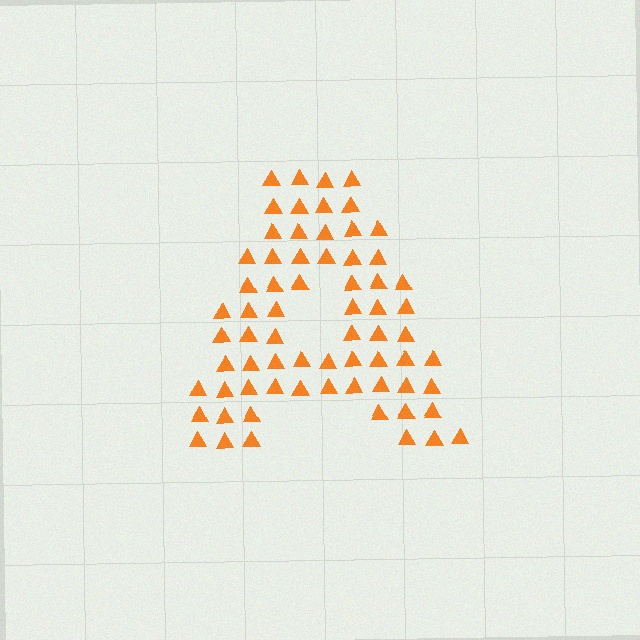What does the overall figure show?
The overall figure shows the letter A.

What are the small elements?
The small elements are triangles.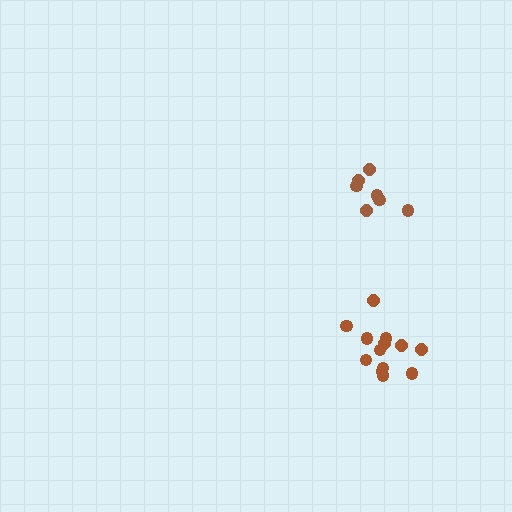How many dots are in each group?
Group 1: 13 dots, Group 2: 7 dots (20 total).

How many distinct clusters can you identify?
There are 2 distinct clusters.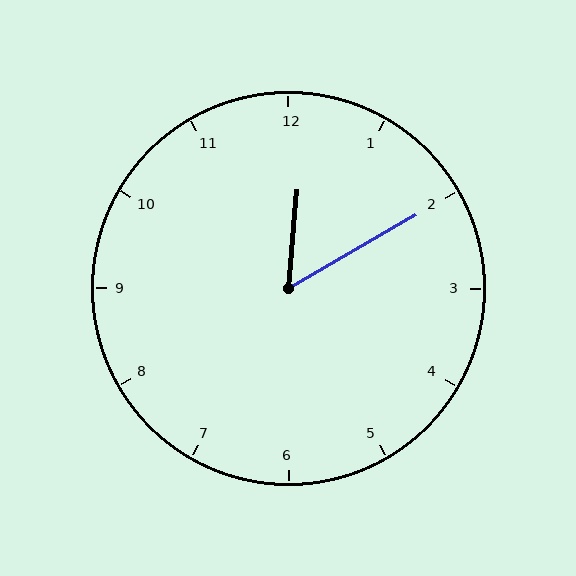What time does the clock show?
12:10.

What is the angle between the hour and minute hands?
Approximately 55 degrees.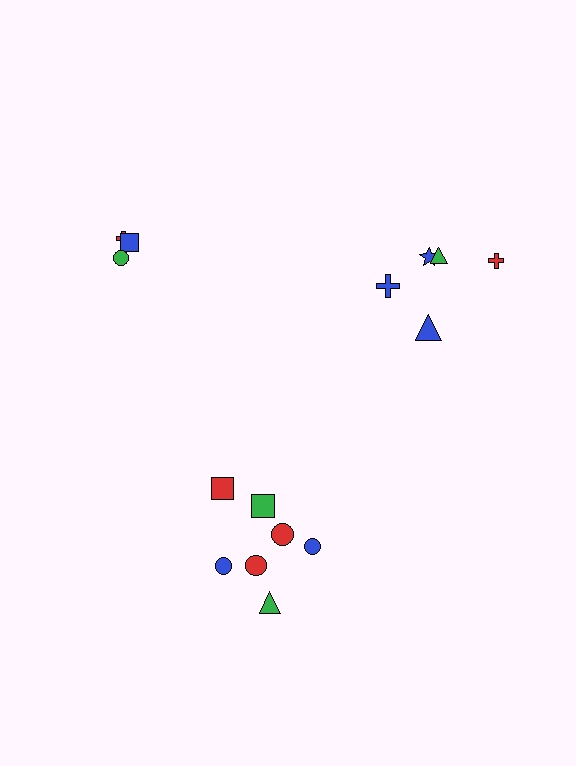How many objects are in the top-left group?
There are 3 objects.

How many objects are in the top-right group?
There are 5 objects.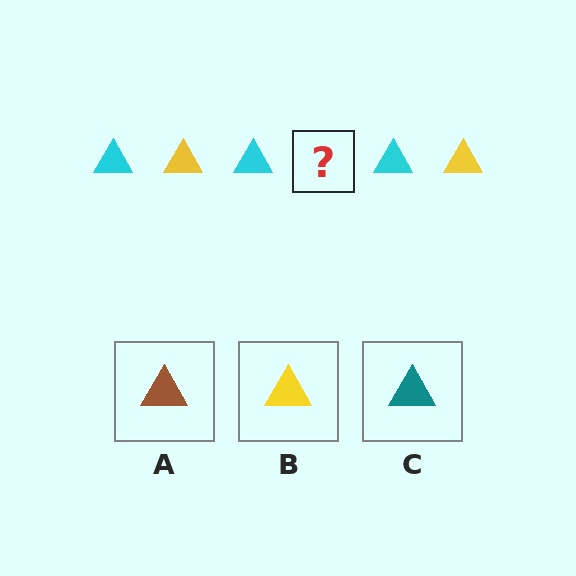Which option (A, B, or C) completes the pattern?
B.